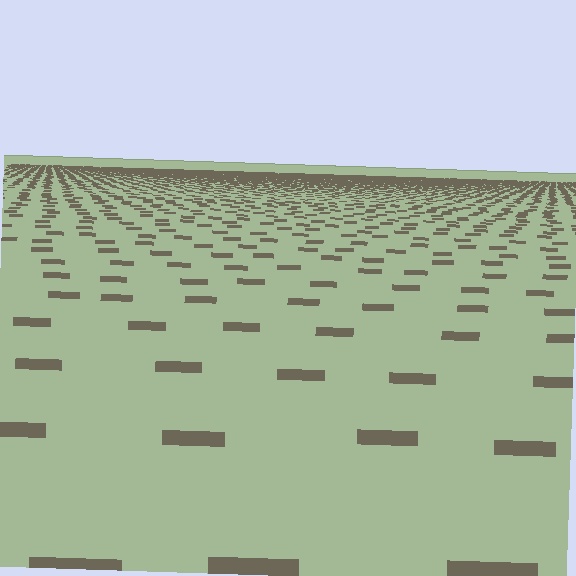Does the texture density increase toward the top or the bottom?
Density increases toward the top.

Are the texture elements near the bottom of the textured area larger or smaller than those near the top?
Larger. Near the bottom, elements are closer to the viewer and appear at a bigger on-screen size.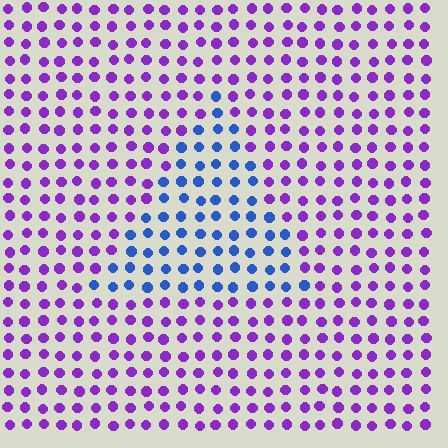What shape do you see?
I see a triangle.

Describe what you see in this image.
The image is filled with small purple elements in a uniform arrangement. A triangle-shaped region is visible where the elements are tinted to a slightly different hue, forming a subtle color boundary.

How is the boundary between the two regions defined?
The boundary is defined purely by a slight shift in hue (about 57 degrees). Spacing, size, and orientation are identical on both sides.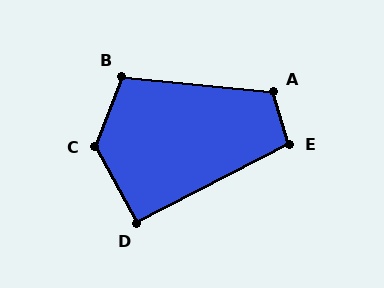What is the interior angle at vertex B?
Approximately 105 degrees (obtuse).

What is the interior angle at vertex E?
Approximately 101 degrees (obtuse).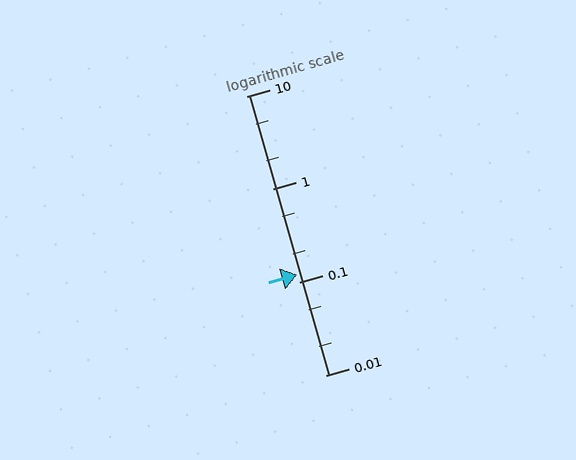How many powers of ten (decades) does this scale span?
The scale spans 3 decades, from 0.01 to 10.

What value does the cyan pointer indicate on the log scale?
The pointer indicates approximately 0.12.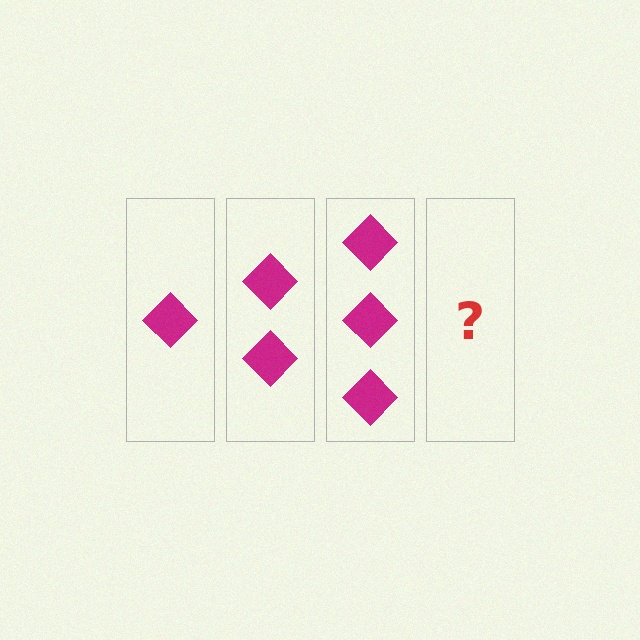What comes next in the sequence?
The next element should be 4 diamonds.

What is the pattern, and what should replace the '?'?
The pattern is that each step adds one more diamond. The '?' should be 4 diamonds.